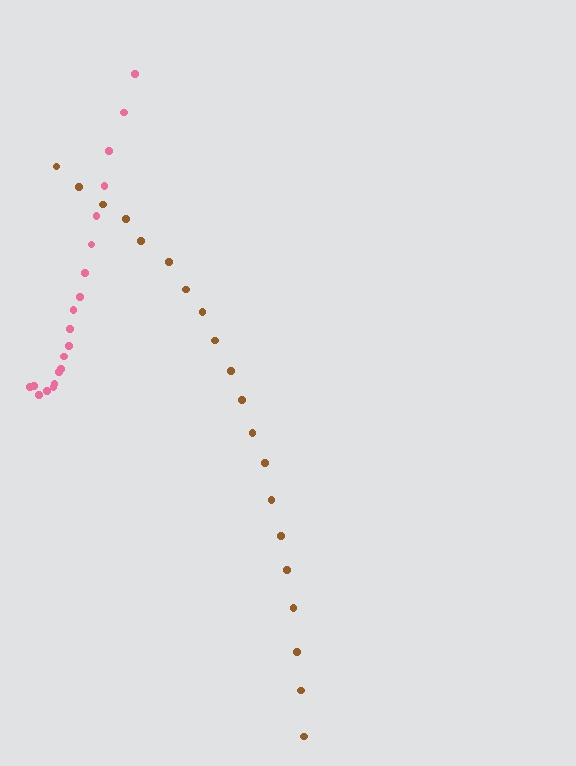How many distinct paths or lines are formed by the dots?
There are 2 distinct paths.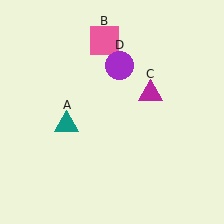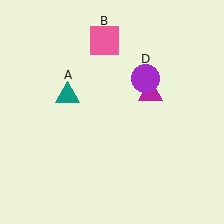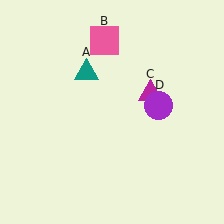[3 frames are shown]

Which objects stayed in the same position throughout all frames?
Pink square (object B) and magenta triangle (object C) remained stationary.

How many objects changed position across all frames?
2 objects changed position: teal triangle (object A), purple circle (object D).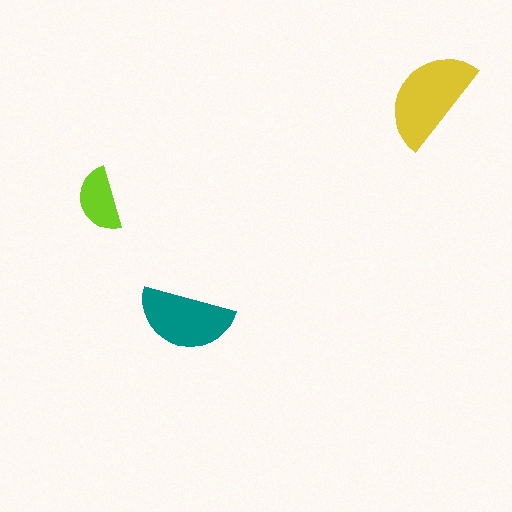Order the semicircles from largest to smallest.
the yellow one, the teal one, the lime one.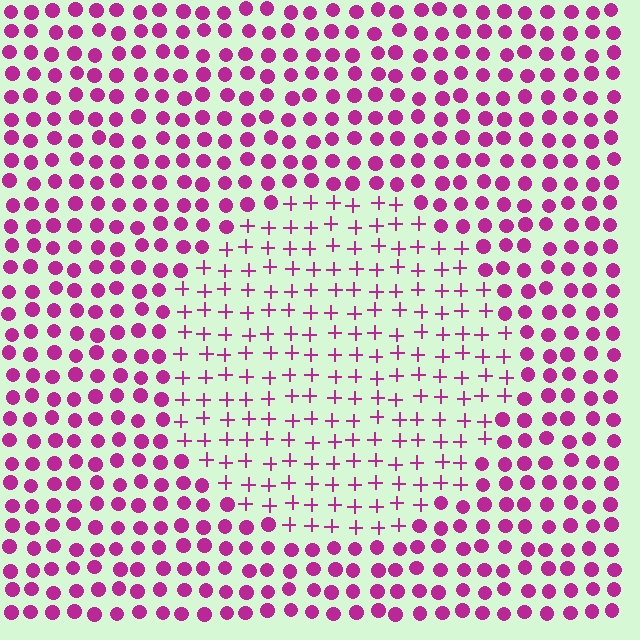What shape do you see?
I see a circle.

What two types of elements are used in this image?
The image uses plus signs inside the circle region and circles outside it.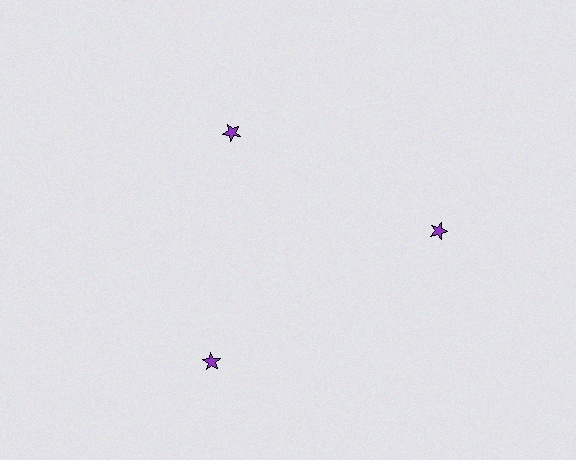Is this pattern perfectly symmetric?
No. The 3 purple stars are arranged in a ring, but one element near the 11 o'clock position is pulled inward toward the center, breaking the 3-fold rotational symmetry.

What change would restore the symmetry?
The symmetry would be restored by moving it outward, back onto the ring so that all 3 stars sit at equal angles and equal distance from the center.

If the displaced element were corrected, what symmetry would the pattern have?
It would have 3-fold rotational symmetry — the pattern would map onto itself every 120 degrees.